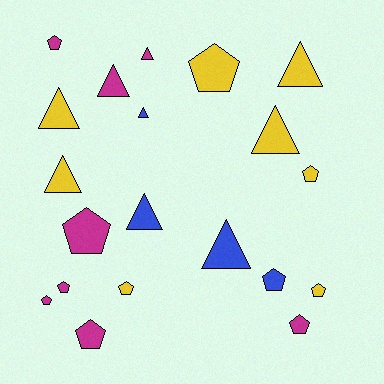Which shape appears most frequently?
Pentagon, with 11 objects.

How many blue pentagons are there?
There is 1 blue pentagon.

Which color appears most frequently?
Yellow, with 8 objects.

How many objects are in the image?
There are 20 objects.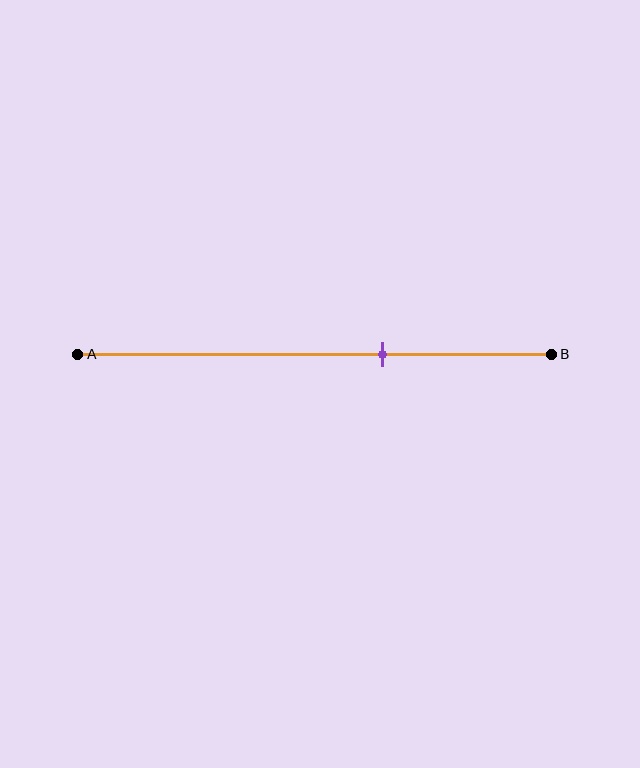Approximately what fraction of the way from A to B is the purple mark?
The purple mark is approximately 65% of the way from A to B.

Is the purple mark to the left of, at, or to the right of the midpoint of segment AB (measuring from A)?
The purple mark is to the right of the midpoint of segment AB.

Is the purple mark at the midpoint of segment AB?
No, the mark is at about 65% from A, not at the 50% midpoint.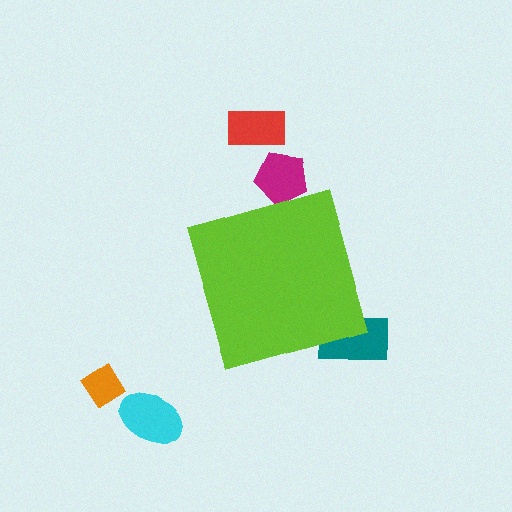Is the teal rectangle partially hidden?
Yes, the teal rectangle is partially hidden behind the lime diamond.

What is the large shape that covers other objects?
A lime diamond.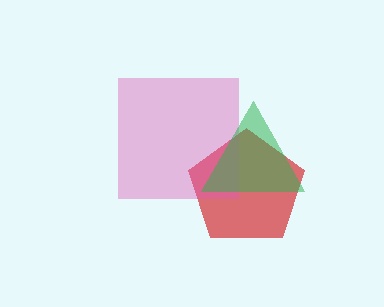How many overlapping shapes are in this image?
There are 3 overlapping shapes in the image.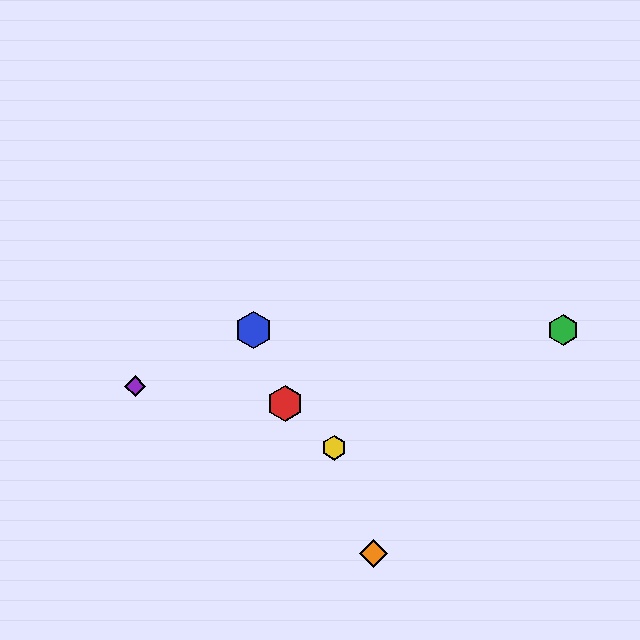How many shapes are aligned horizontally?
2 shapes (the blue hexagon, the green hexagon) are aligned horizontally.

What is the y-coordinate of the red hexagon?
The red hexagon is at y≈404.